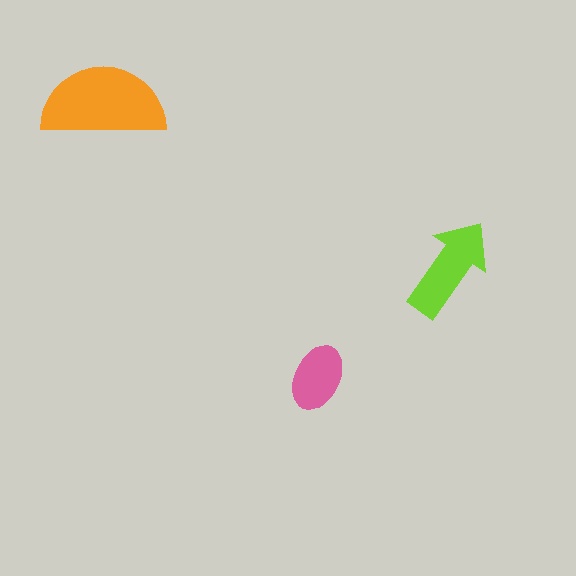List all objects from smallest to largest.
The pink ellipse, the lime arrow, the orange semicircle.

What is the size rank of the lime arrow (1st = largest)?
2nd.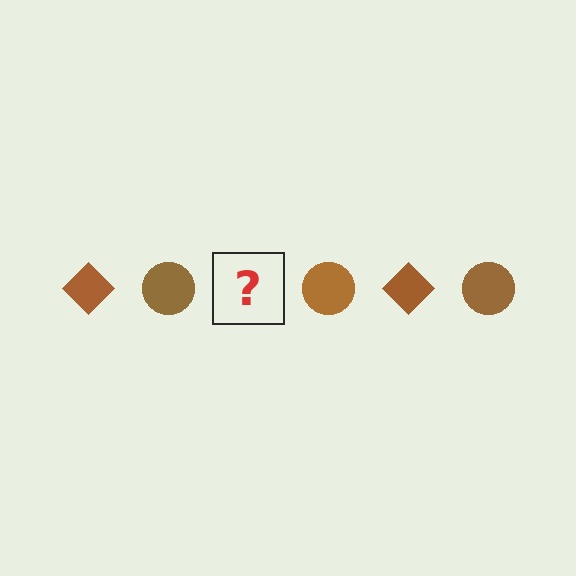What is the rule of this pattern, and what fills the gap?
The rule is that the pattern cycles through diamond, circle shapes in brown. The gap should be filled with a brown diamond.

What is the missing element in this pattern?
The missing element is a brown diamond.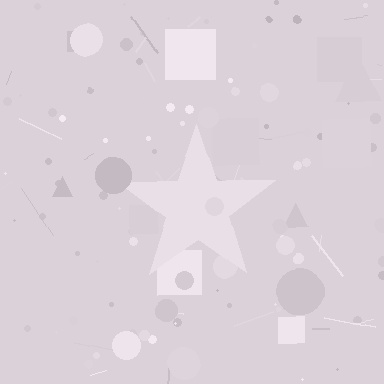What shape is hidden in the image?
A star is hidden in the image.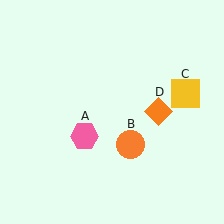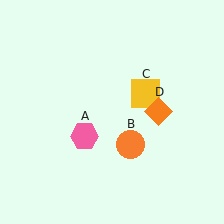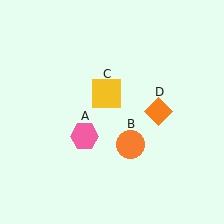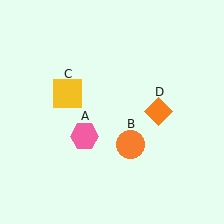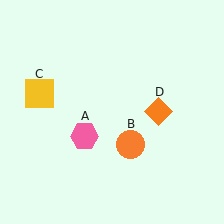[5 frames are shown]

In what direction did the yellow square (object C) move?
The yellow square (object C) moved left.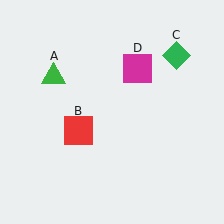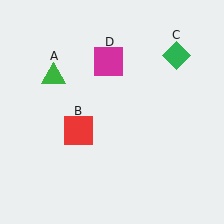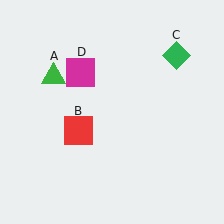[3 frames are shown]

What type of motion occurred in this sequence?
The magenta square (object D) rotated counterclockwise around the center of the scene.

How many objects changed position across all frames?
1 object changed position: magenta square (object D).